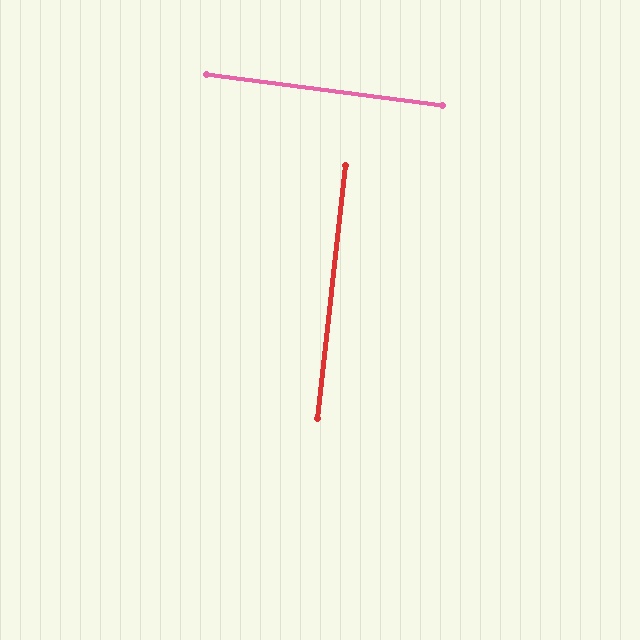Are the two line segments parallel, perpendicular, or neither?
Perpendicular — they meet at approximately 89°.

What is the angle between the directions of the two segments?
Approximately 89 degrees.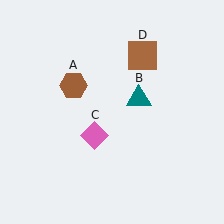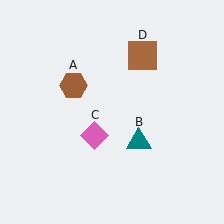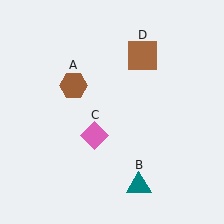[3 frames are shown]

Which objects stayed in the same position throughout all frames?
Brown hexagon (object A) and pink diamond (object C) and brown square (object D) remained stationary.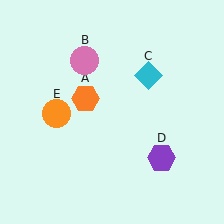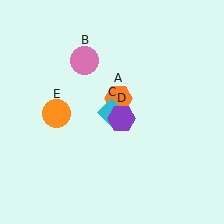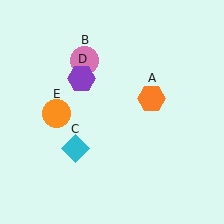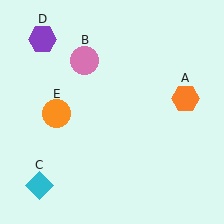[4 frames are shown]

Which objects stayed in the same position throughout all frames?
Pink circle (object B) and orange circle (object E) remained stationary.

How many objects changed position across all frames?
3 objects changed position: orange hexagon (object A), cyan diamond (object C), purple hexagon (object D).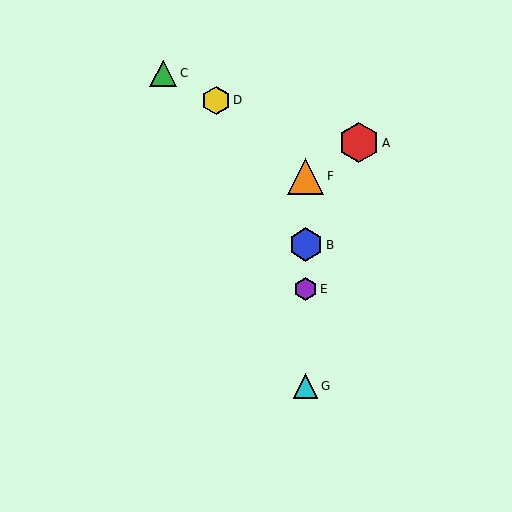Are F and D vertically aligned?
No, F is at x≈306 and D is at x≈216.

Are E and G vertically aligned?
Yes, both are at x≈306.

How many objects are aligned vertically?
4 objects (B, E, F, G) are aligned vertically.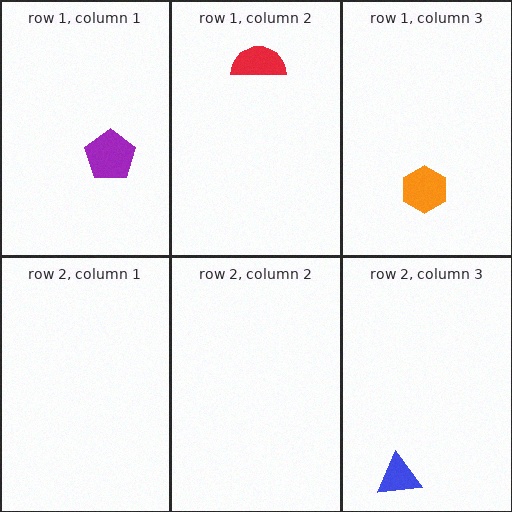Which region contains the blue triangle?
The row 2, column 3 region.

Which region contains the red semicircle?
The row 1, column 2 region.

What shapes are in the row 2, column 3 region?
The blue triangle.